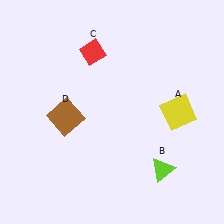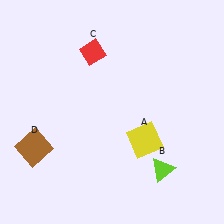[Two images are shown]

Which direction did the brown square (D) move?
The brown square (D) moved left.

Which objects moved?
The objects that moved are: the yellow square (A), the brown square (D).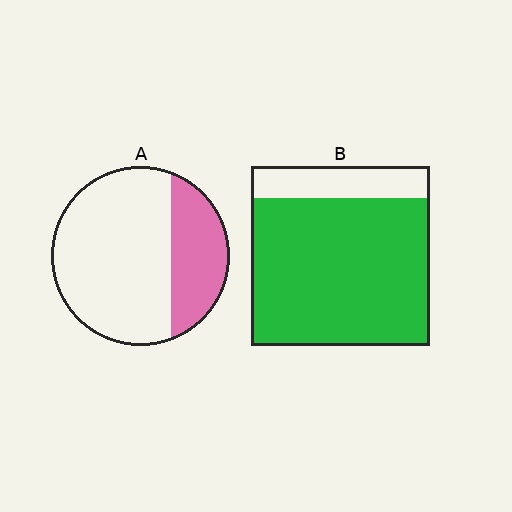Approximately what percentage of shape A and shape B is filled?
A is approximately 30% and B is approximately 80%.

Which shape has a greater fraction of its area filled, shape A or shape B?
Shape B.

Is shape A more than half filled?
No.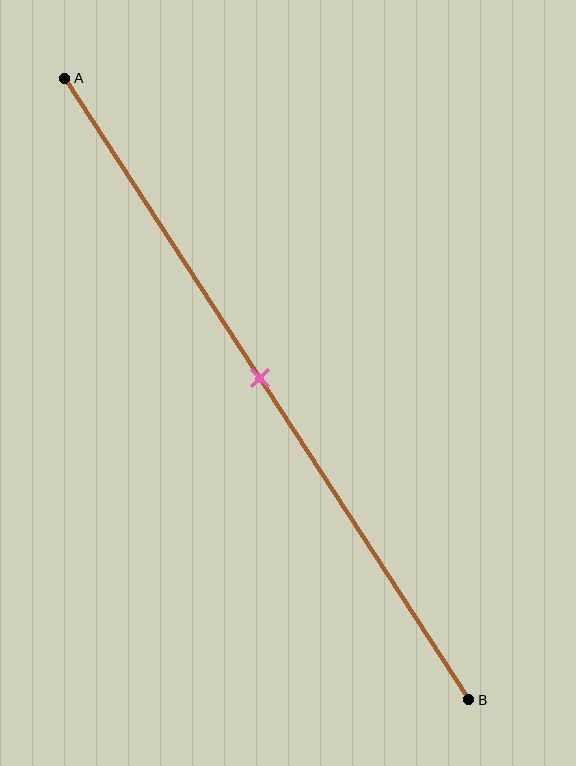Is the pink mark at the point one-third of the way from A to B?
No, the mark is at about 50% from A, not at the 33% one-third point.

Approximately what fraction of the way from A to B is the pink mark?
The pink mark is approximately 50% of the way from A to B.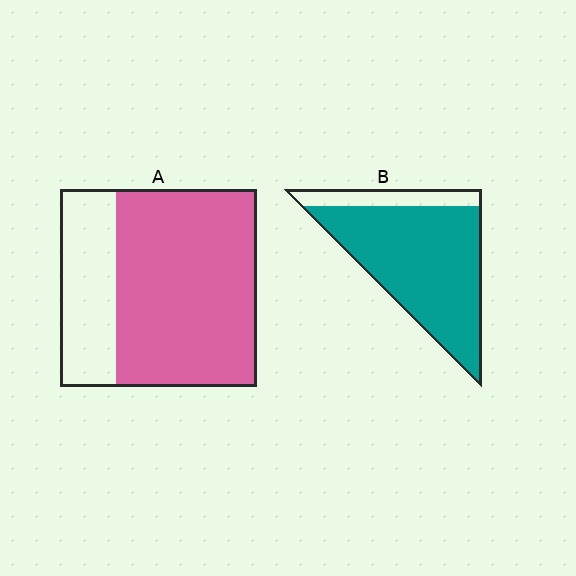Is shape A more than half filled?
Yes.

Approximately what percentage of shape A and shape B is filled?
A is approximately 70% and B is approximately 85%.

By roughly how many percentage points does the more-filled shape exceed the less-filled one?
By roughly 10 percentage points (B over A).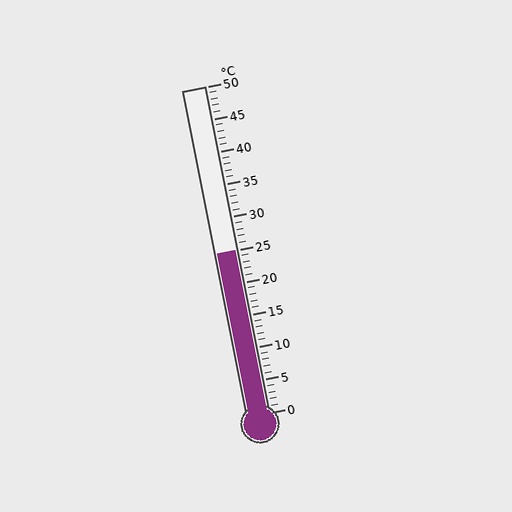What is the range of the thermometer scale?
The thermometer scale ranges from 0°C to 50°C.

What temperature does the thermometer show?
The thermometer shows approximately 25°C.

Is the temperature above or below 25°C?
The temperature is at 25°C.